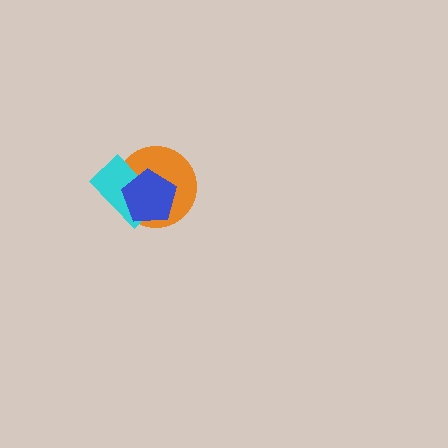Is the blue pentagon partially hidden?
No, no other shape covers it.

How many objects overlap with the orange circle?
2 objects overlap with the orange circle.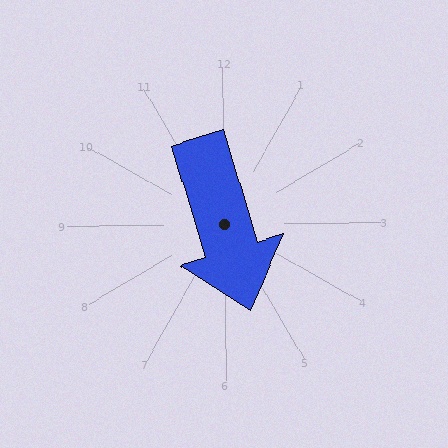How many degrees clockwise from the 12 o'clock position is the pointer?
Approximately 163 degrees.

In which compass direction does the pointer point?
South.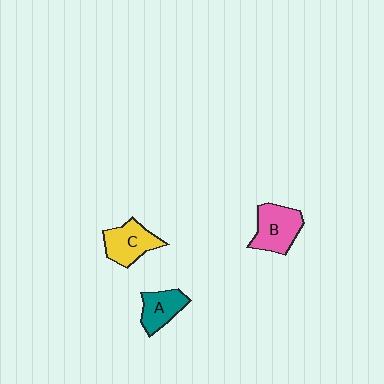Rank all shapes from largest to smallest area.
From largest to smallest: B (pink), C (yellow), A (teal).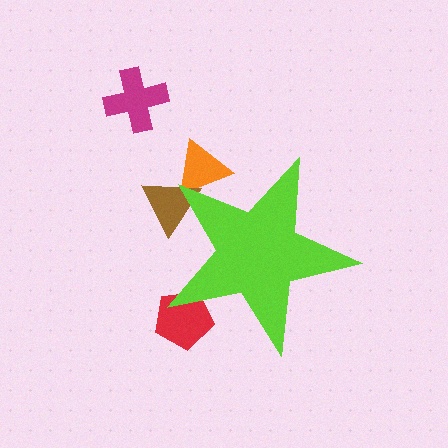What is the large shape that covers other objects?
A lime star.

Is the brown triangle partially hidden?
Yes, the brown triangle is partially hidden behind the lime star.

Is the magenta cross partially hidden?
No, the magenta cross is fully visible.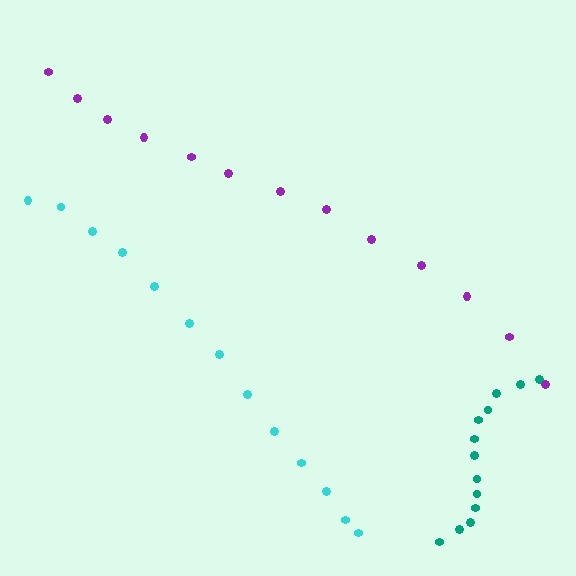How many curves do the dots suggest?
There are 3 distinct paths.